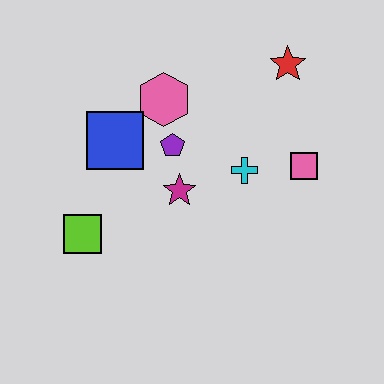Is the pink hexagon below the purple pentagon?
No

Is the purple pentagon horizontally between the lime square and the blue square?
No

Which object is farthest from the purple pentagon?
The red star is farthest from the purple pentagon.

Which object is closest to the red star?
The pink square is closest to the red star.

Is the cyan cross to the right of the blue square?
Yes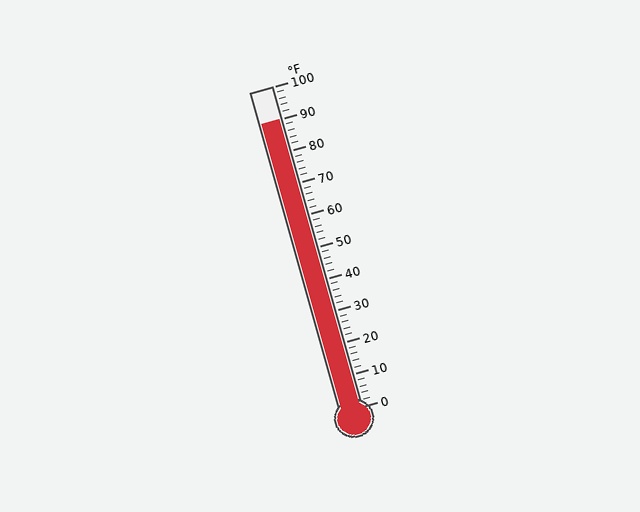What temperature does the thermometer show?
The thermometer shows approximately 90°F.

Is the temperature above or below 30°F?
The temperature is above 30°F.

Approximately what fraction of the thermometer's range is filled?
The thermometer is filled to approximately 90% of its range.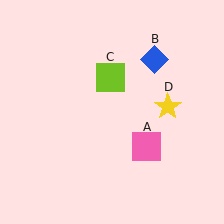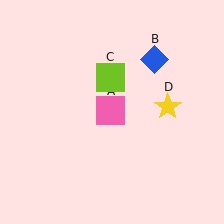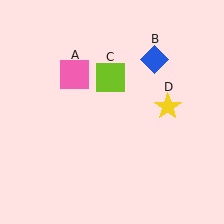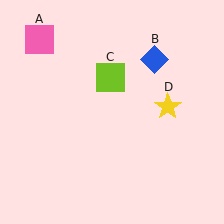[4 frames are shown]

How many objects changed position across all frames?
1 object changed position: pink square (object A).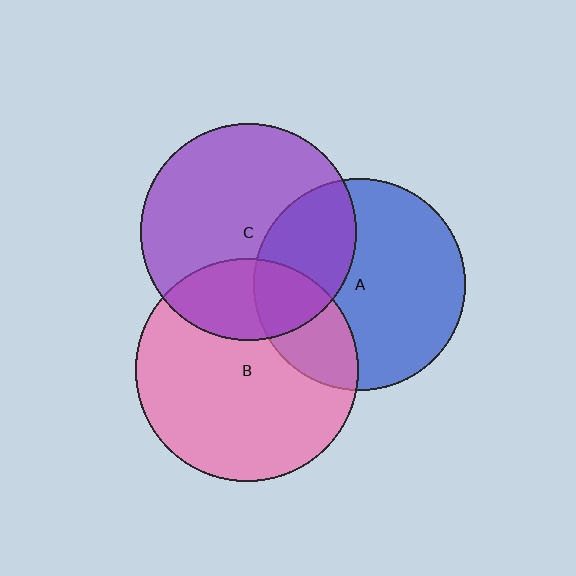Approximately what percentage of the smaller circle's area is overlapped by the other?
Approximately 25%.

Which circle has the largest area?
Circle B (pink).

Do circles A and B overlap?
Yes.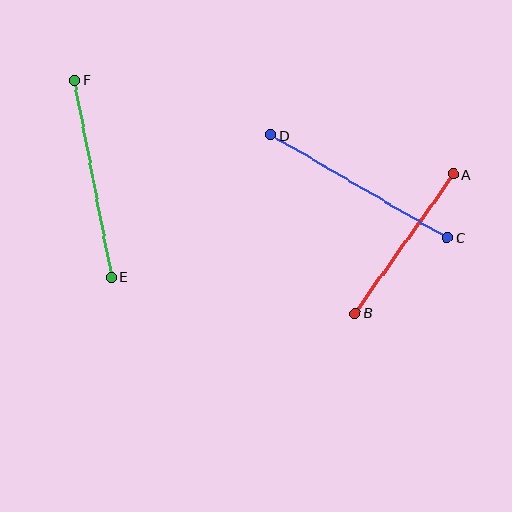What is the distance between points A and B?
The distance is approximately 170 pixels.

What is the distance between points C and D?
The distance is approximately 204 pixels.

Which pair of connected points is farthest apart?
Points C and D are farthest apart.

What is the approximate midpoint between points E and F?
The midpoint is at approximately (93, 179) pixels.